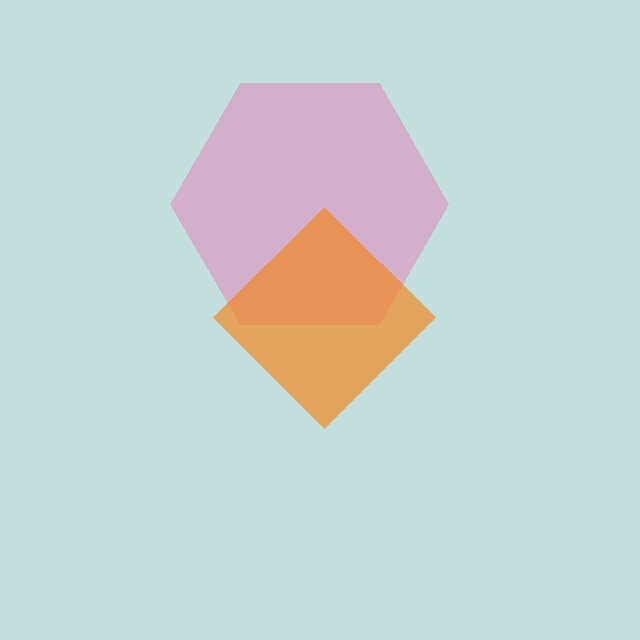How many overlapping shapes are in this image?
There are 2 overlapping shapes in the image.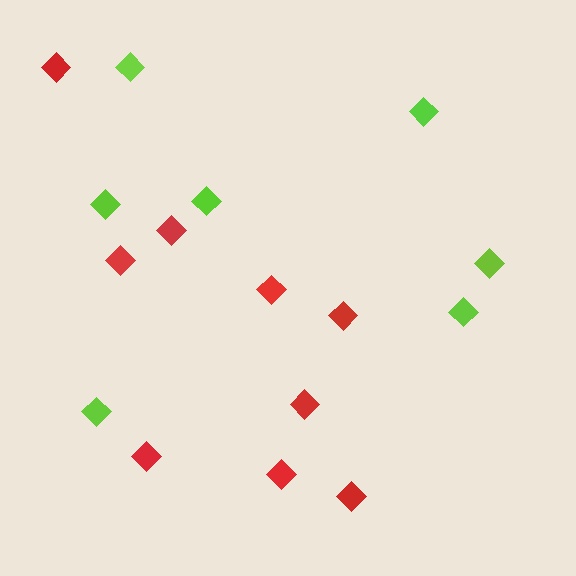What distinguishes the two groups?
There are 2 groups: one group of red diamonds (9) and one group of lime diamonds (7).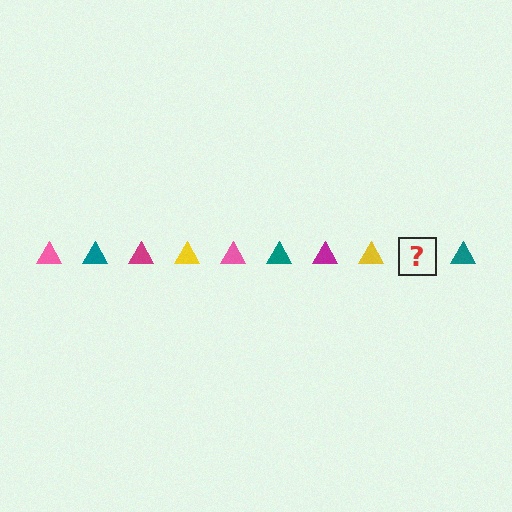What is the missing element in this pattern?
The missing element is a pink triangle.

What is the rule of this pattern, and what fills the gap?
The rule is that the pattern cycles through pink, teal, magenta, yellow triangles. The gap should be filled with a pink triangle.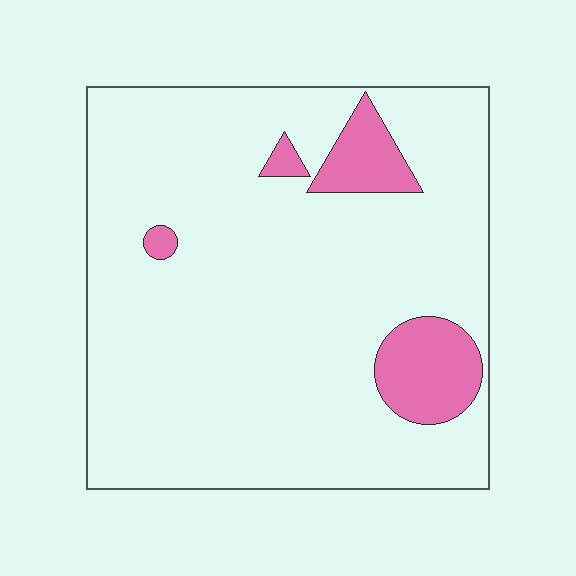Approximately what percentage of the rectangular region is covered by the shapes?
Approximately 10%.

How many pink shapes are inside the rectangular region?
4.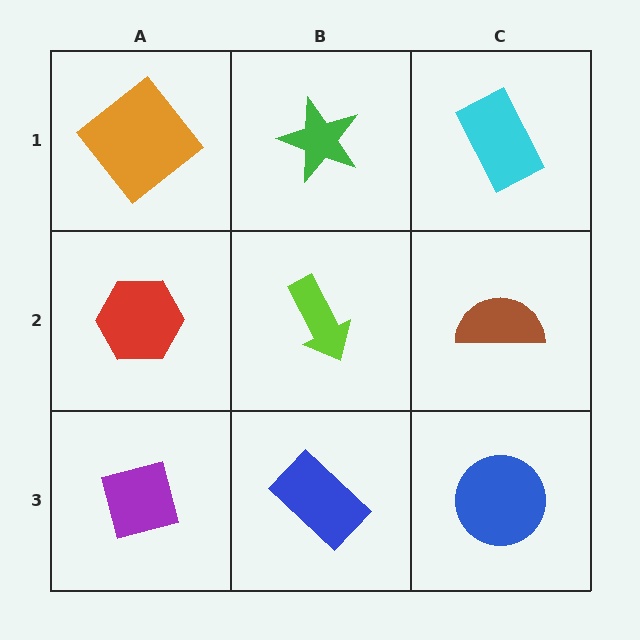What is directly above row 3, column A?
A red hexagon.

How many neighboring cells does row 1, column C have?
2.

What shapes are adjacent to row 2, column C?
A cyan rectangle (row 1, column C), a blue circle (row 3, column C), a lime arrow (row 2, column B).